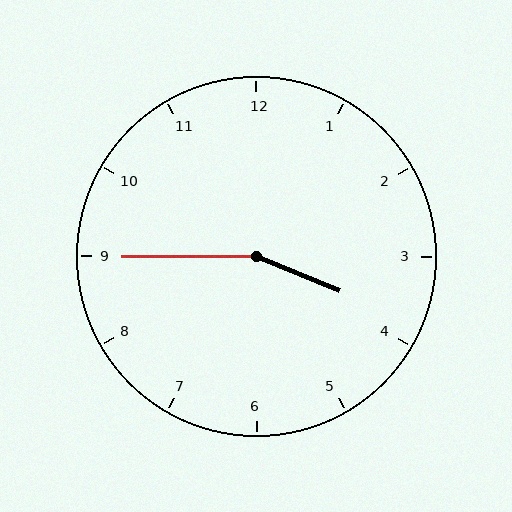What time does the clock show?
3:45.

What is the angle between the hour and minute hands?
Approximately 158 degrees.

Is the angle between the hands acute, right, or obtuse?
It is obtuse.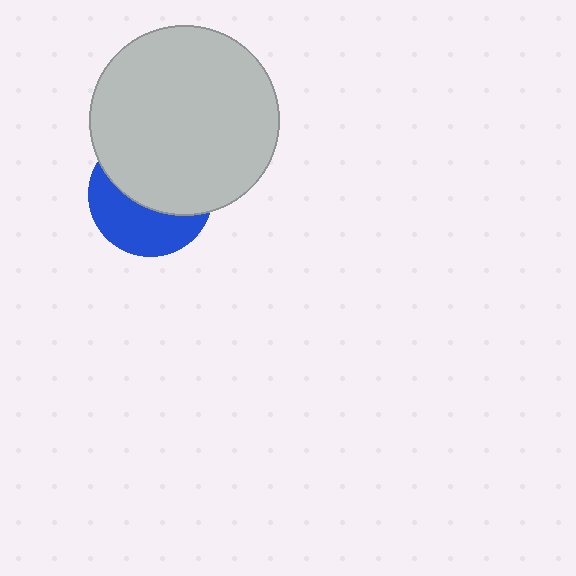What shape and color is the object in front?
The object in front is a light gray circle.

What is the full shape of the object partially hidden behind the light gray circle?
The partially hidden object is a blue circle.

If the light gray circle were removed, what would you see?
You would see the complete blue circle.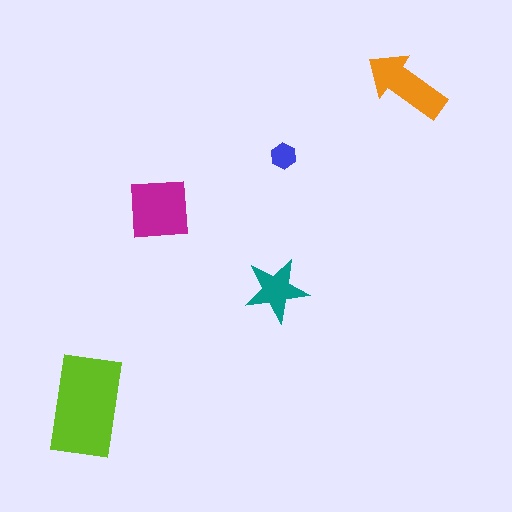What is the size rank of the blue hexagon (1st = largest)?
5th.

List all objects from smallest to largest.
The blue hexagon, the teal star, the orange arrow, the magenta square, the lime rectangle.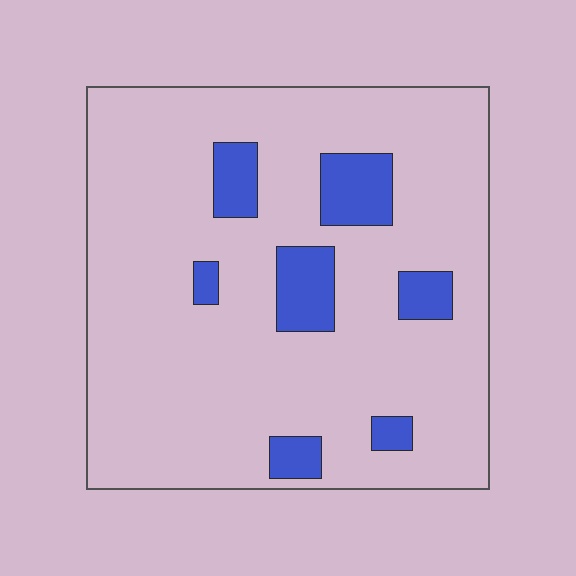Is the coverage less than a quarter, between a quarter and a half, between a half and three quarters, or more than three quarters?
Less than a quarter.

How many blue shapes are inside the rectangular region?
7.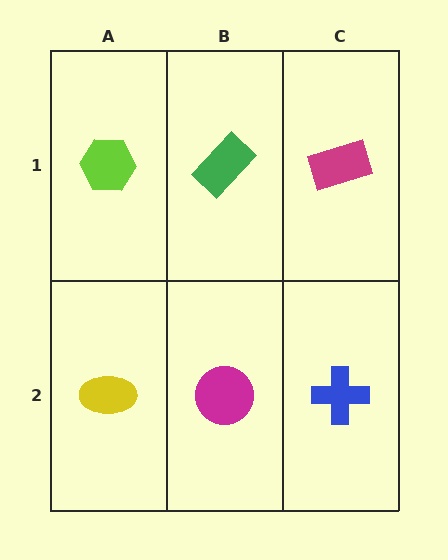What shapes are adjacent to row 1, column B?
A magenta circle (row 2, column B), a lime hexagon (row 1, column A), a magenta rectangle (row 1, column C).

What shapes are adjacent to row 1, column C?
A blue cross (row 2, column C), a green rectangle (row 1, column B).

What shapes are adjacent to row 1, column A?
A yellow ellipse (row 2, column A), a green rectangle (row 1, column B).